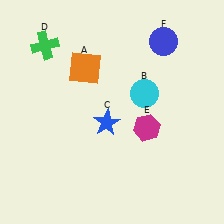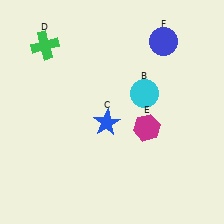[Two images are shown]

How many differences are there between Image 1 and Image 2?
There is 1 difference between the two images.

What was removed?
The orange square (A) was removed in Image 2.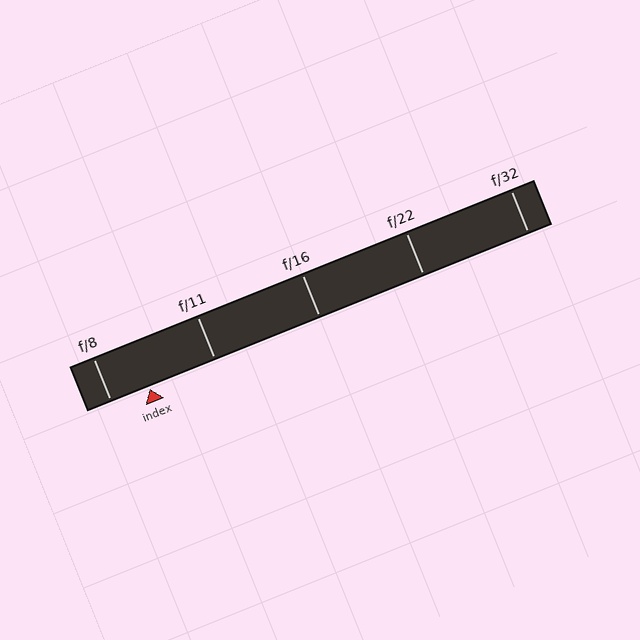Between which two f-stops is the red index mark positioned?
The index mark is between f/8 and f/11.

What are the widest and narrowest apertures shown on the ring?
The widest aperture shown is f/8 and the narrowest is f/32.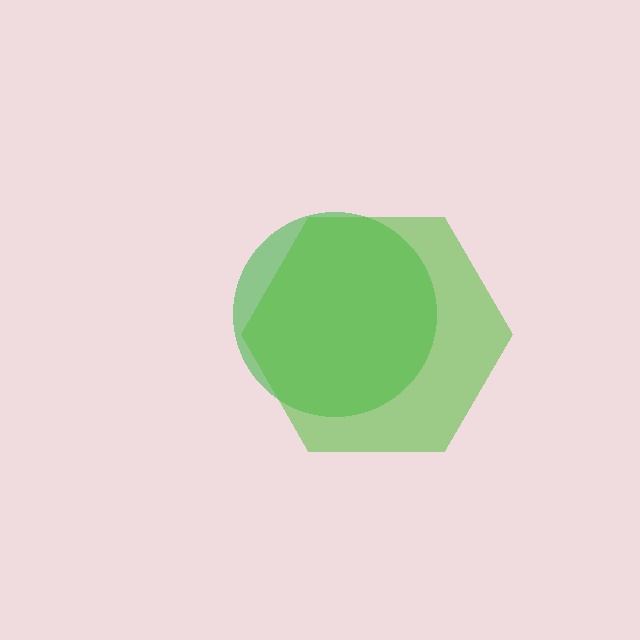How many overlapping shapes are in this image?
There are 2 overlapping shapes in the image.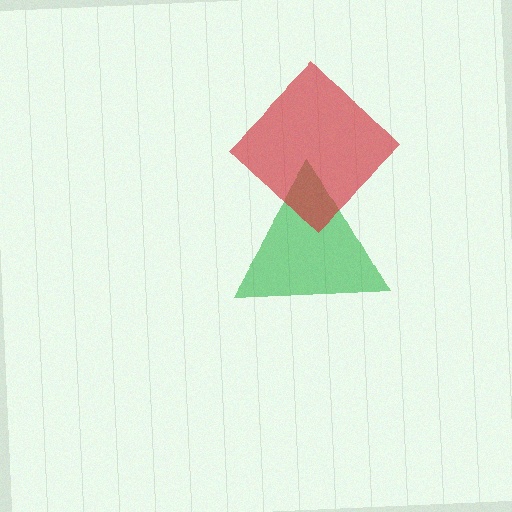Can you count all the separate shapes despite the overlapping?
Yes, there are 2 separate shapes.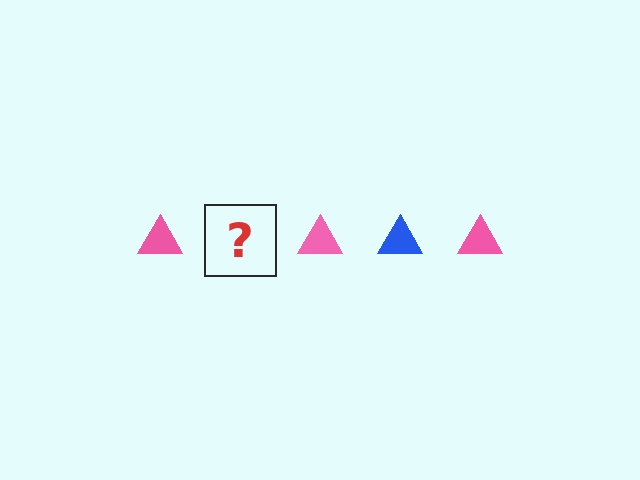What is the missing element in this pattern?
The missing element is a blue triangle.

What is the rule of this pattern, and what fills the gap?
The rule is that the pattern cycles through pink, blue triangles. The gap should be filled with a blue triangle.